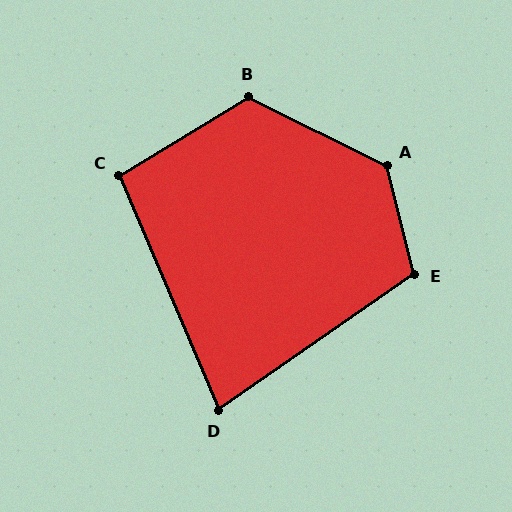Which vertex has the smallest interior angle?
D, at approximately 78 degrees.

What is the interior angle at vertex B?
Approximately 123 degrees (obtuse).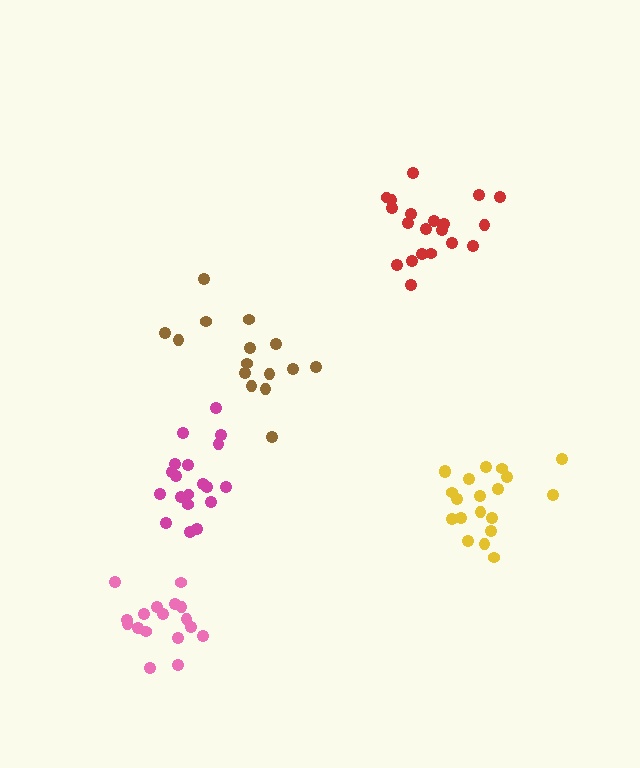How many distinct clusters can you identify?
There are 5 distinct clusters.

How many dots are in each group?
Group 1: 19 dots, Group 2: 20 dots, Group 3: 20 dots, Group 4: 17 dots, Group 5: 15 dots (91 total).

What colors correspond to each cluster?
The clusters are colored: magenta, yellow, red, pink, brown.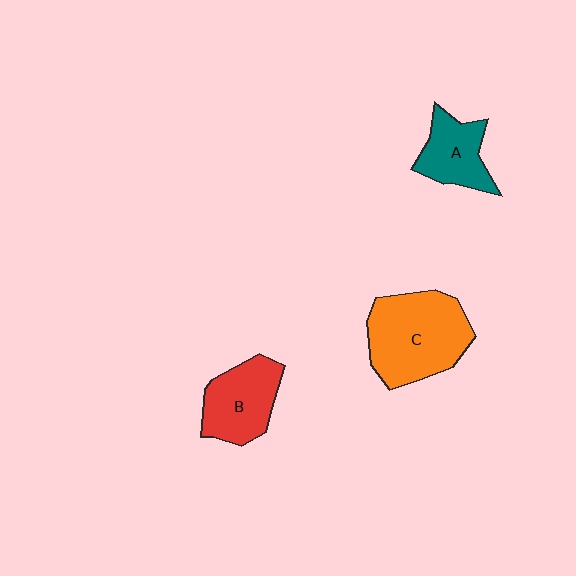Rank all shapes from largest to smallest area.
From largest to smallest: C (orange), B (red), A (teal).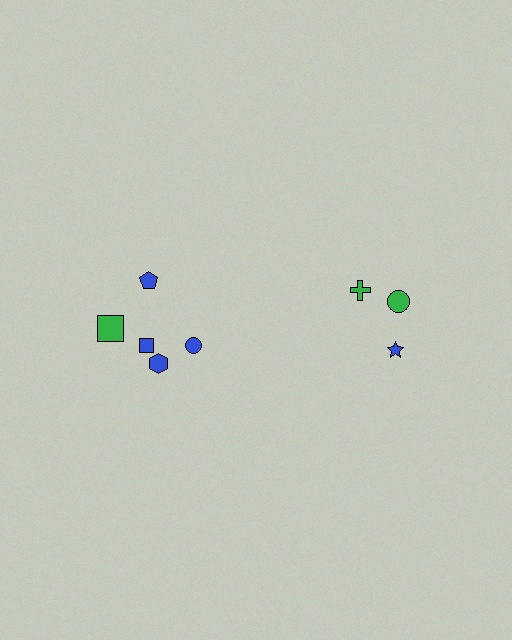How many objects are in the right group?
There are 3 objects.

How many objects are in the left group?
There are 5 objects.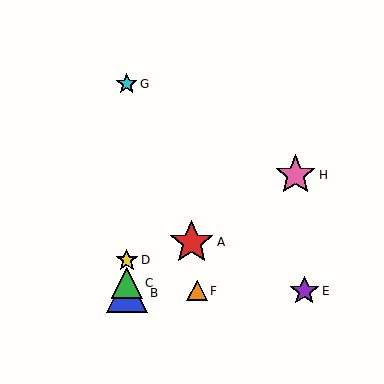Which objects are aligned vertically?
Objects B, C, D, G are aligned vertically.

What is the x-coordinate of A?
Object A is at x≈192.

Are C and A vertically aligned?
No, C is at x≈127 and A is at x≈192.